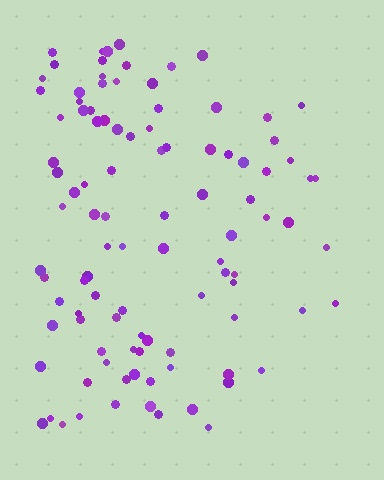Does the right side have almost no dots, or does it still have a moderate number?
Still a moderate number, just noticeably fewer than the left.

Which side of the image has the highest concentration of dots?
The left.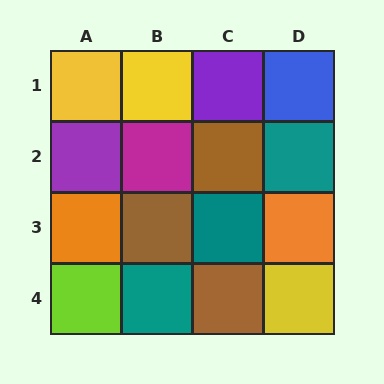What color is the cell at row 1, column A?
Yellow.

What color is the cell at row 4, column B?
Teal.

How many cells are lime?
1 cell is lime.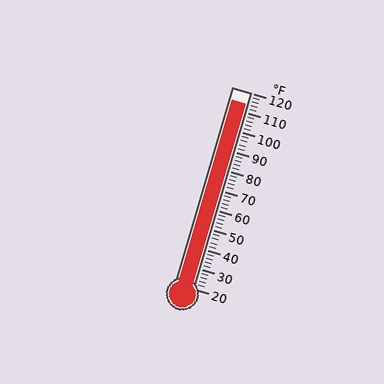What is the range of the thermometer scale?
The thermometer scale ranges from 20°F to 120°F.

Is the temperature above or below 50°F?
The temperature is above 50°F.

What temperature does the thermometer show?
The thermometer shows approximately 114°F.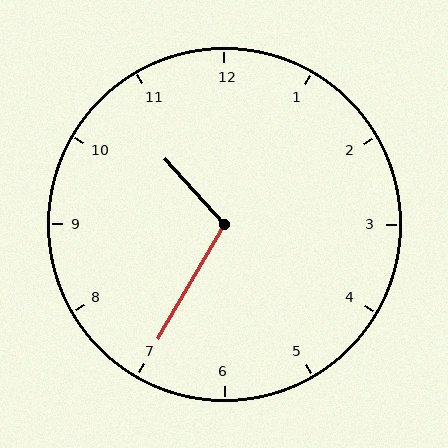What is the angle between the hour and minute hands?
Approximately 108 degrees.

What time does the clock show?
10:35.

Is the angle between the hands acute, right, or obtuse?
It is obtuse.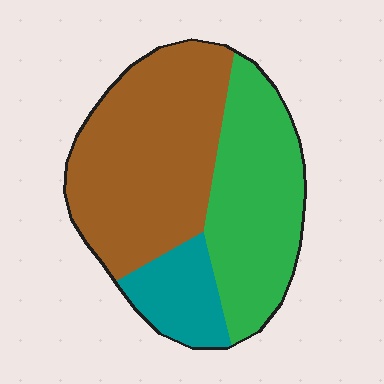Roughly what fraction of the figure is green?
Green takes up about three eighths (3/8) of the figure.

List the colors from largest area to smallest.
From largest to smallest: brown, green, teal.